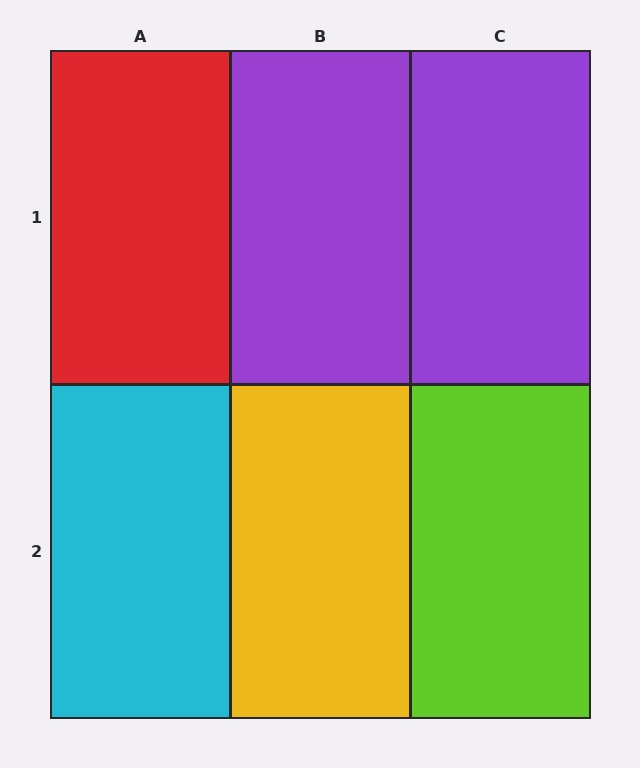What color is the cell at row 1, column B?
Purple.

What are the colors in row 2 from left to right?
Cyan, yellow, lime.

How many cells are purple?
2 cells are purple.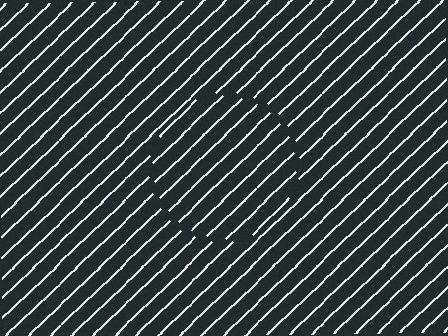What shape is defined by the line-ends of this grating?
An illusory circle. The interior of the shape contains the same grating, shifted by half a period — the contour is defined by the phase discontinuity where line-ends from the inner and outer gratings abut.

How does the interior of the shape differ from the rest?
The interior of the shape contains the same grating, shifted by half a period — the contour is defined by the phase discontinuity where line-ends from the inner and outer gratings abut.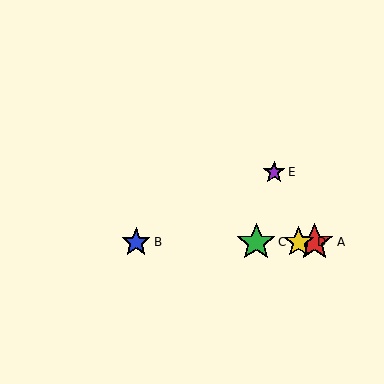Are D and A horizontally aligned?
Yes, both are at y≈242.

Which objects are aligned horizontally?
Objects A, B, C, D are aligned horizontally.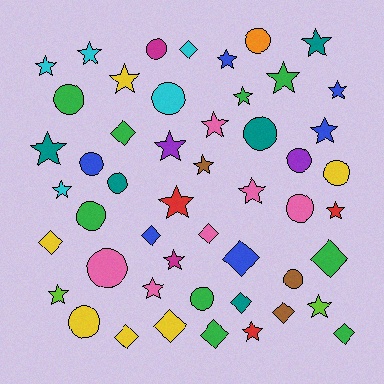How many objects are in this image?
There are 50 objects.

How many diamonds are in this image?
There are 13 diamonds.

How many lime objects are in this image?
There are 2 lime objects.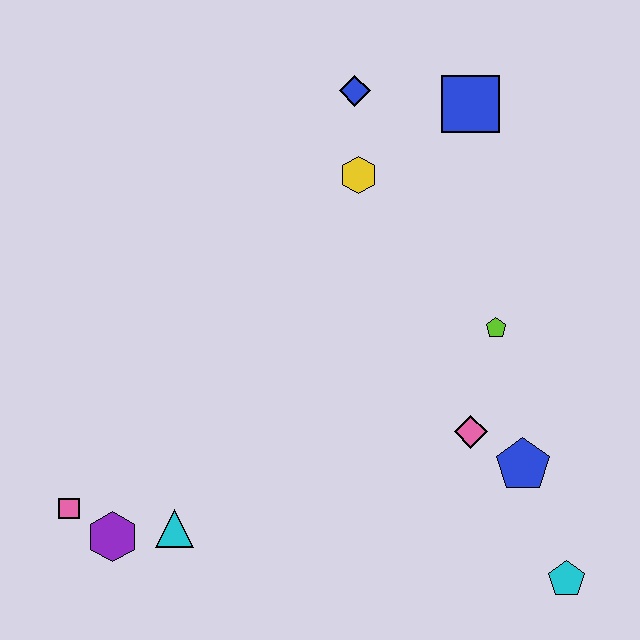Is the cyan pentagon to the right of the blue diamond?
Yes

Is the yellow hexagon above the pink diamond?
Yes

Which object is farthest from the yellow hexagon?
The cyan pentagon is farthest from the yellow hexagon.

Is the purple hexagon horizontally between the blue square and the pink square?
Yes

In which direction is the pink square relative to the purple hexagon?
The pink square is to the left of the purple hexagon.